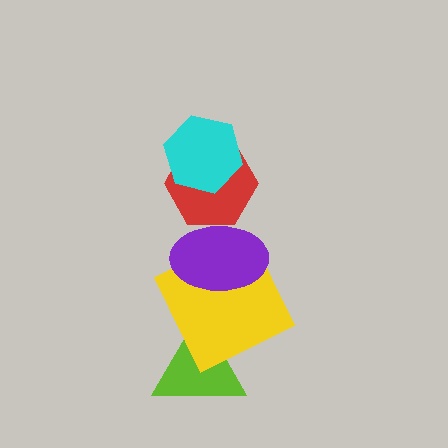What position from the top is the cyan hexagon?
The cyan hexagon is 1st from the top.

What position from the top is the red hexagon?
The red hexagon is 2nd from the top.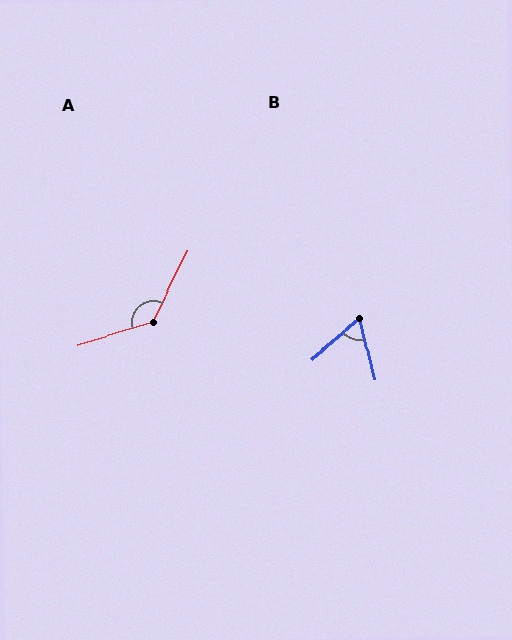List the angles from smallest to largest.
B (64°), A (133°).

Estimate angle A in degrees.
Approximately 133 degrees.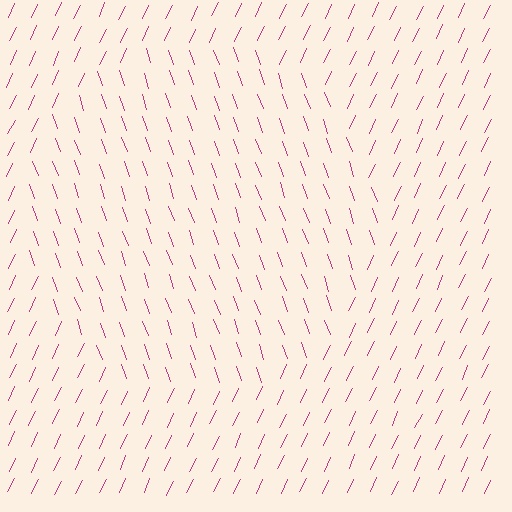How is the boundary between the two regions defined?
The boundary is defined purely by a change in line orientation (approximately 45 degrees difference). All lines are the same color and thickness.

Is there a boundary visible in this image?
Yes, there is a texture boundary formed by a change in line orientation.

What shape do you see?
I see a circle.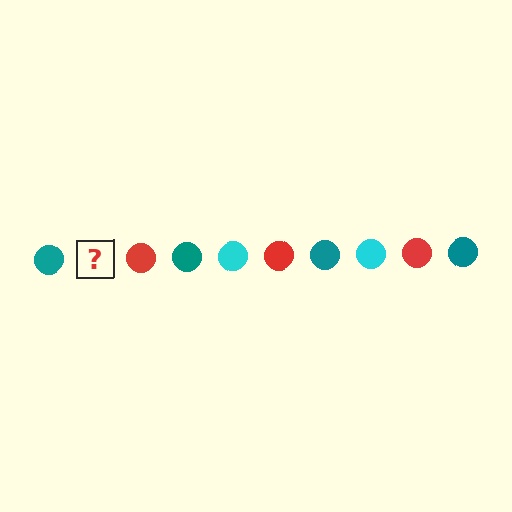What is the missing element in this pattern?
The missing element is a cyan circle.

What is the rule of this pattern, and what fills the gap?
The rule is that the pattern cycles through teal, cyan, red circles. The gap should be filled with a cyan circle.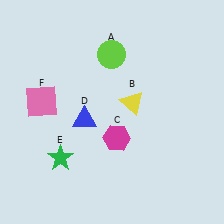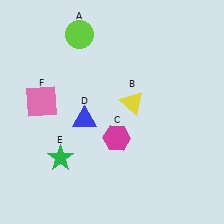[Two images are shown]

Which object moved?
The lime circle (A) moved left.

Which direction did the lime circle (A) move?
The lime circle (A) moved left.